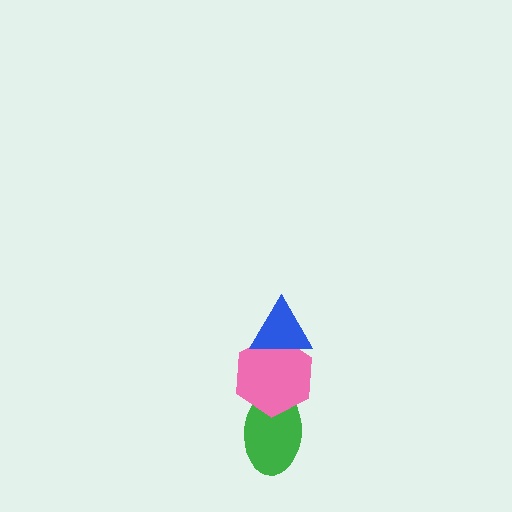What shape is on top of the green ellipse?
The pink hexagon is on top of the green ellipse.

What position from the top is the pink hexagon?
The pink hexagon is 2nd from the top.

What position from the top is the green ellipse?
The green ellipse is 3rd from the top.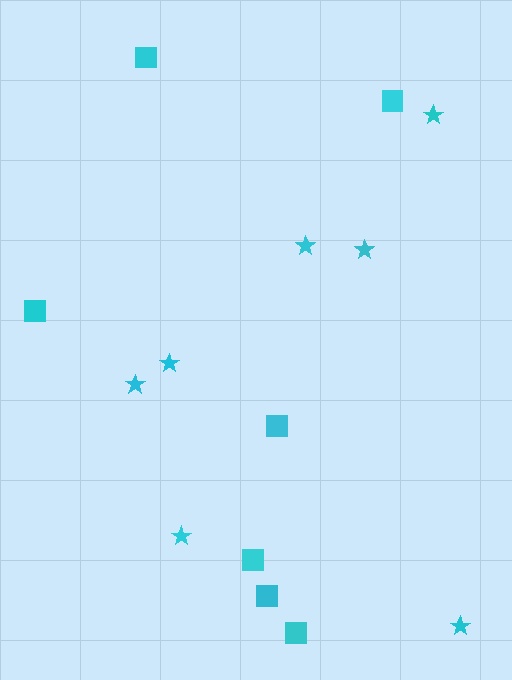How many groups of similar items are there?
There are 2 groups: one group of stars (7) and one group of squares (7).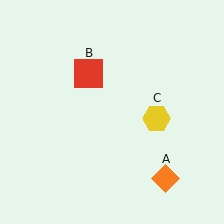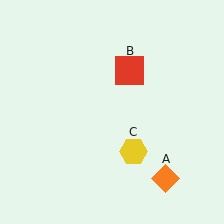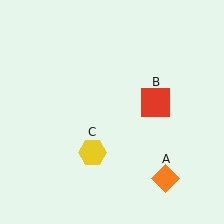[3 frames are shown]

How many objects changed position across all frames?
2 objects changed position: red square (object B), yellow hexagon (object C).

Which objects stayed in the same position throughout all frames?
Orange diamond (object A) remained stationary.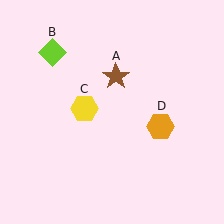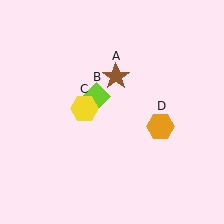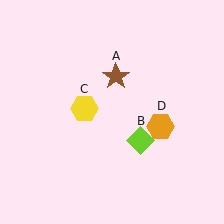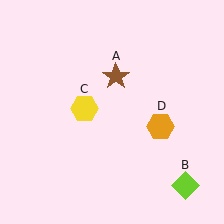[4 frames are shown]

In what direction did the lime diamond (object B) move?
The lime diamond (object B) moved down and to the right.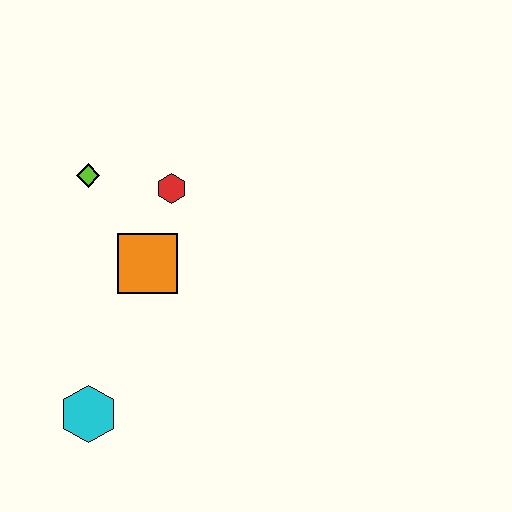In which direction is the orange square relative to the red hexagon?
The orange square is below the red hexagon.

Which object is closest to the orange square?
The red hexagon is closest to the orange square.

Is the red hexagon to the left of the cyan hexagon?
No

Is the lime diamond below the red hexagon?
No